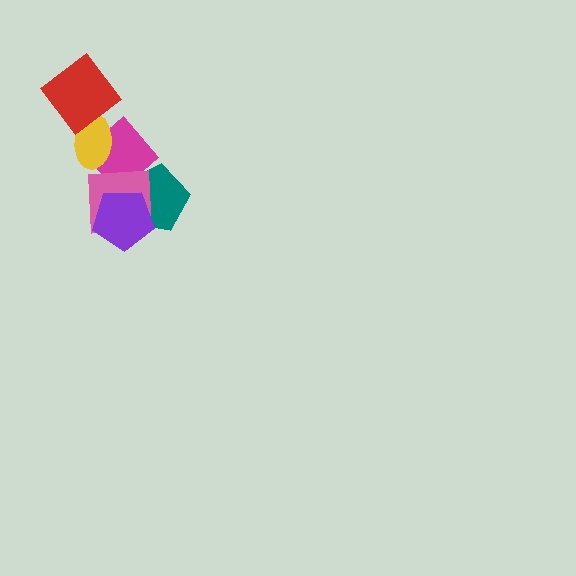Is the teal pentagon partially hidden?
Yes, it is partially covered by another shape.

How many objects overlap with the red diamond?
1 object overlaps with the red diamond.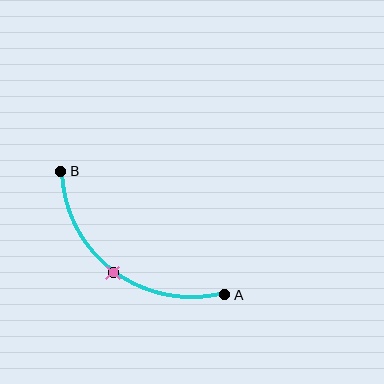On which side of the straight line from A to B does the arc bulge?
The arc bulges below and to the left of the straight line connecting A and B.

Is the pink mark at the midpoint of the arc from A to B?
Yes. The pink mark lies on the arc at equal arc-length from both A and B — it is the arc midpoint.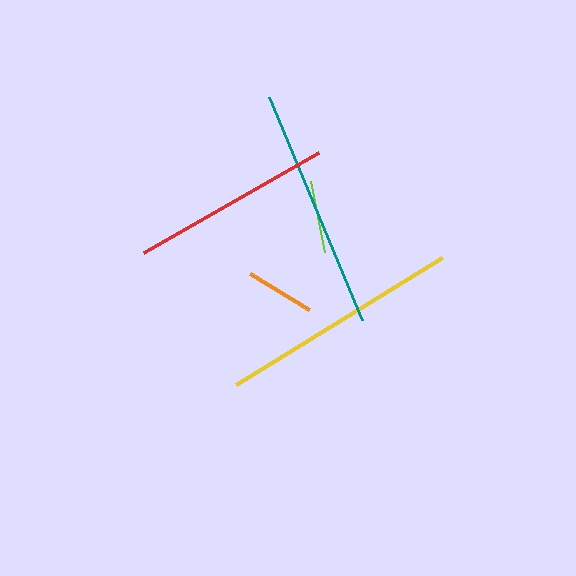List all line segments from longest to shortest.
From longest to shortest: yellow, teal, red, lime, orange.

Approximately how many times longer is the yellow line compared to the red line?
The yellow line is approximately 1.2 times the length of the red line.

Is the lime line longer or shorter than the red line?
The red line is longer than the lime line.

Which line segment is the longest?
The yellow line is the longest at approximately 242 pixels.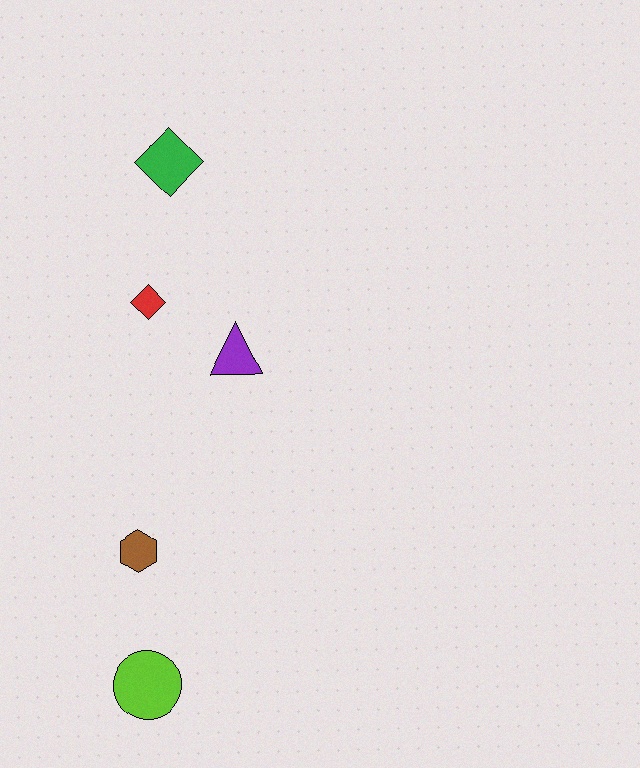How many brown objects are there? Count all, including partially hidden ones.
There is 1 brown object.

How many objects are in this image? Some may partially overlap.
There are 5 objects.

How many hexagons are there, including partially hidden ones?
There is 1 hexagon.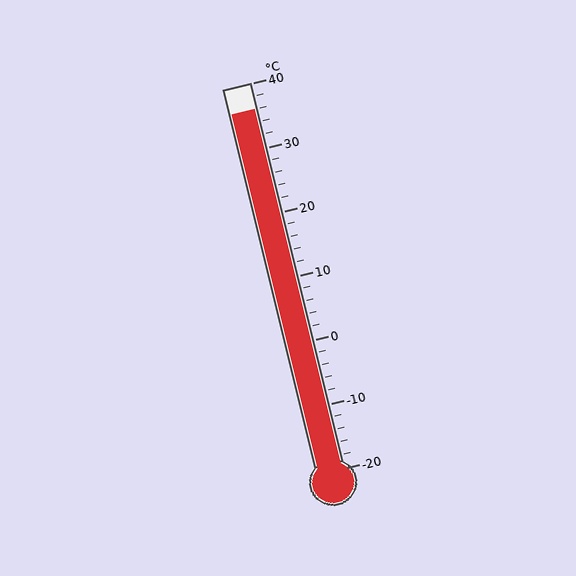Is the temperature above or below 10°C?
The temperature is above 10°C.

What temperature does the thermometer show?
The thermometer shows approximately 36°C.